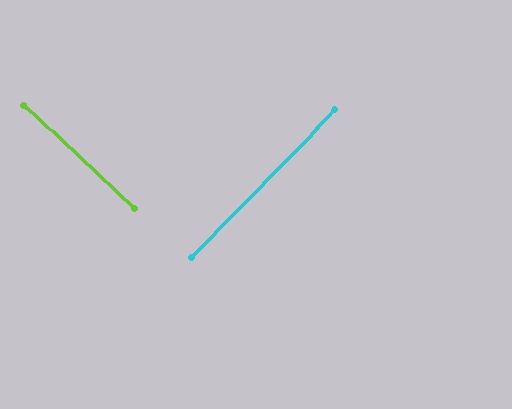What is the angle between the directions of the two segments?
Approximately 89 degrees.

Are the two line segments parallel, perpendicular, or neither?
Perpendicular — they meet at approximately 89°.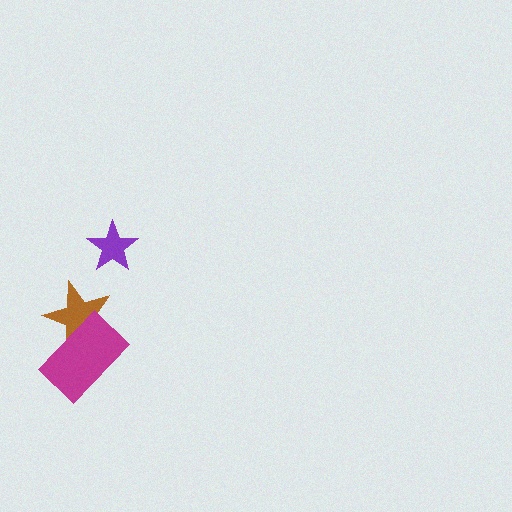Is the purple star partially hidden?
No, no other shape covers it.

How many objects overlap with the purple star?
0 objects overlap with the purple star.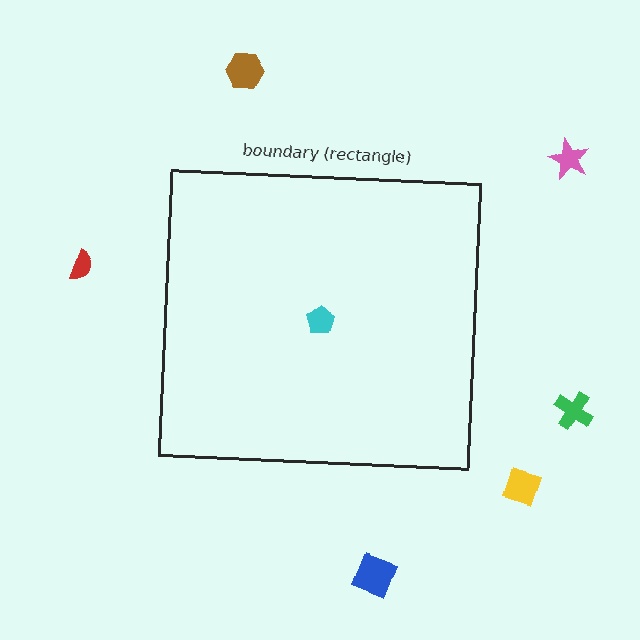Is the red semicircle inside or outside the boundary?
Outside.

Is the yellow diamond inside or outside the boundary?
Outside.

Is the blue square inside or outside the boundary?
Outside.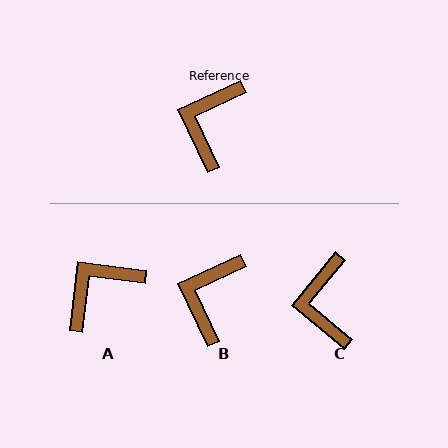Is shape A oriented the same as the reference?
No, it is off by about 32 degrees.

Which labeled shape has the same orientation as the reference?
B.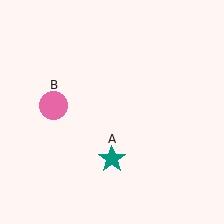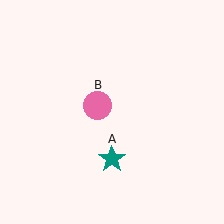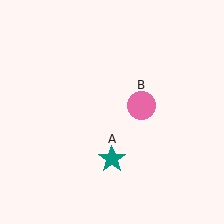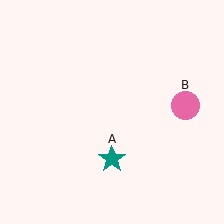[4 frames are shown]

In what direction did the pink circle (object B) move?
The pink circle (object B) moved right.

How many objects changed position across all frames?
1 object changed position: pink circle (object B).